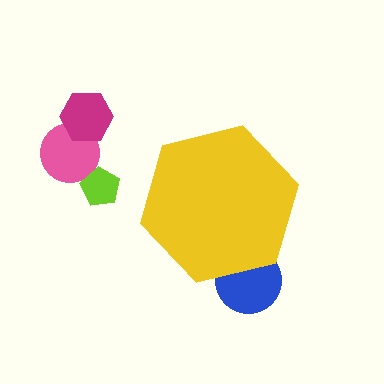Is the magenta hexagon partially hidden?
No, the magenta hexagon is fully visible.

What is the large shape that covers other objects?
A yellow hexagon.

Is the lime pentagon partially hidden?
No, the lime pentagon is fully visible.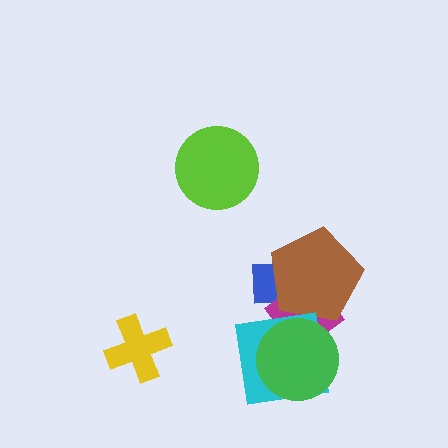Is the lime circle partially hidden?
No, no other shape covers it.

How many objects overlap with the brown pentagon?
2 objects overlap with the brown pentagon.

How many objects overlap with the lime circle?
0 objects overlap with the lime circle.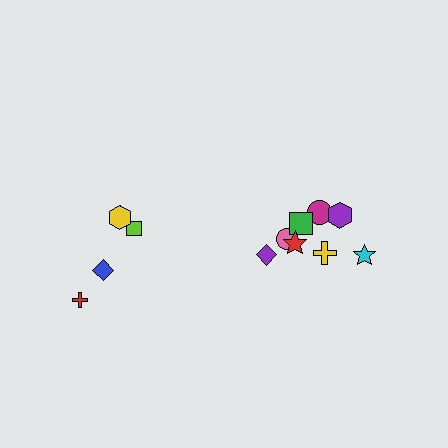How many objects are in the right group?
There are 8 objects.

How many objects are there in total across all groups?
There are 13 objects.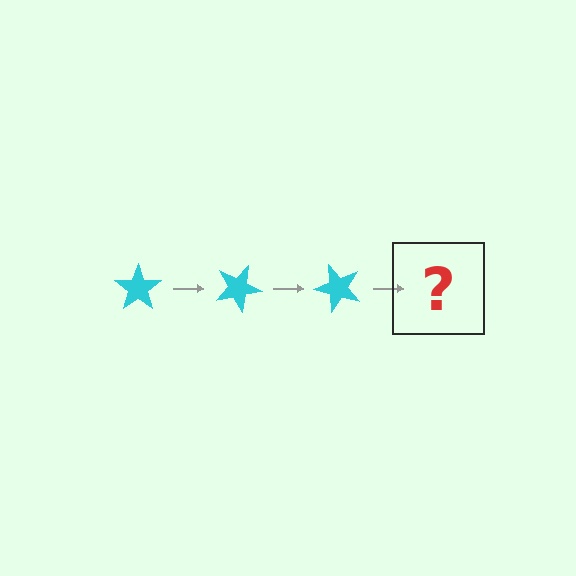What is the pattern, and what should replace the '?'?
The pattern is that the star rotates 25 degrees each step. The '?' should be a cyan star rotated 75 degrees.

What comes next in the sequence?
The next element should be a cyan star rotated 75 degrees.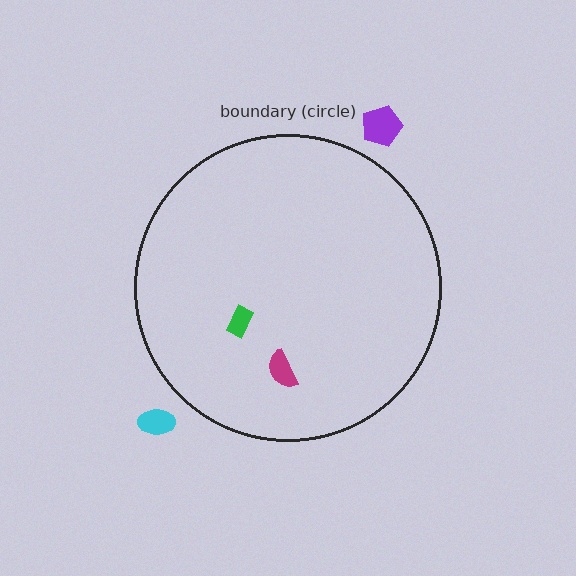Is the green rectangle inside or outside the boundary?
Inside.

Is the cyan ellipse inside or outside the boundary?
Outside.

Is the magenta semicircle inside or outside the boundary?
Inside.